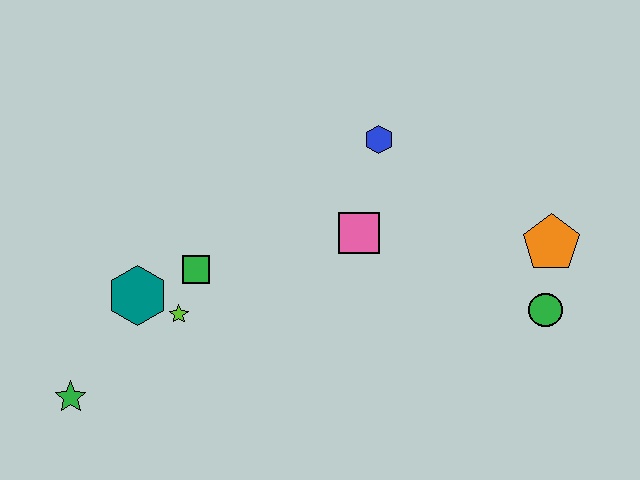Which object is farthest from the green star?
The orange pentagon is farthest from the green star.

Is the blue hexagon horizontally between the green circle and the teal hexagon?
Yes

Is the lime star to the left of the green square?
Yes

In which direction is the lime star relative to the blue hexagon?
The lime star is to the left of the blue hexagon.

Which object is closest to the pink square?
The blue hexagon is closest to the pink square.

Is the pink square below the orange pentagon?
No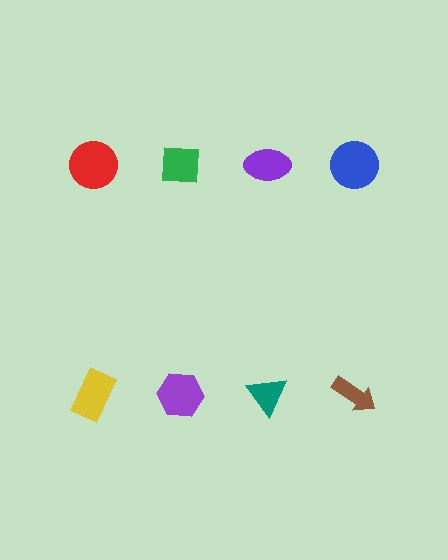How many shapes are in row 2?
4 shapes.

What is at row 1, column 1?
A red circle.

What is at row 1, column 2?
A green square.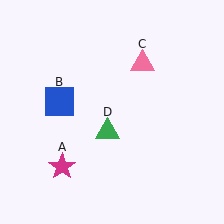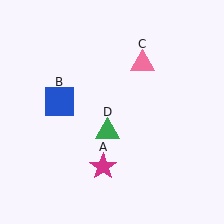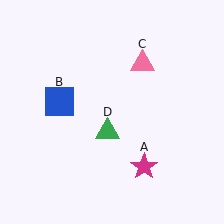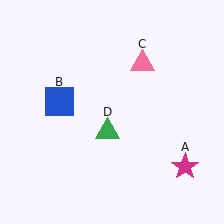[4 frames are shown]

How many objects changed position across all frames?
1 object changed position: magenta star (object A).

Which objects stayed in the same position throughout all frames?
Blue square (object B) and pink triangle (object C) and green triangle (object D) remained stationary.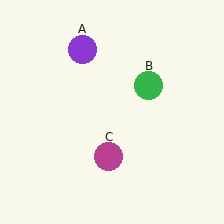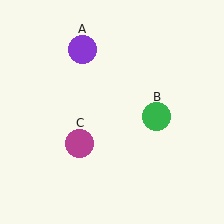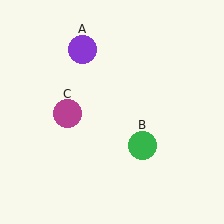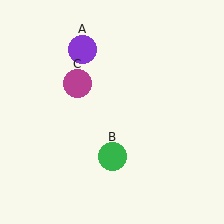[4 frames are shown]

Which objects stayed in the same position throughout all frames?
Purple circle (object A) remained stationary.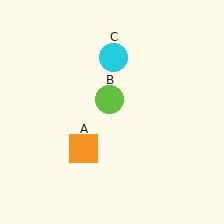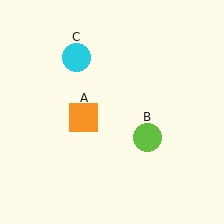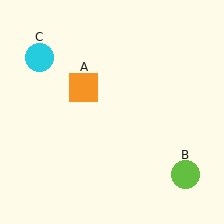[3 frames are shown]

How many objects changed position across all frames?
3 objects changed position: orange square (object A), lime circle (object B), cyan circle (object C).